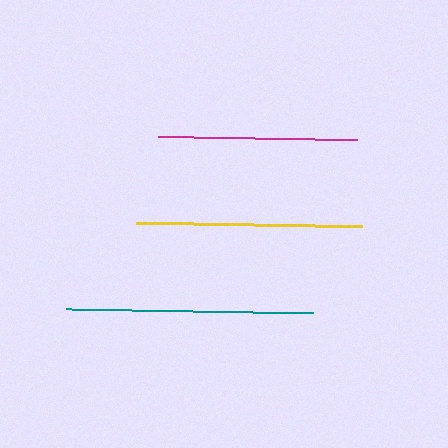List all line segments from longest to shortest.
From longest to shortest: teal, yellow, magenta.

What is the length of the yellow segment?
The yellow segment is approximately 226 pixels long.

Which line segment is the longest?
The teal line is the longest at approximately 247 pixels.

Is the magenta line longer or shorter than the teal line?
The teal line is longer than the magenta line.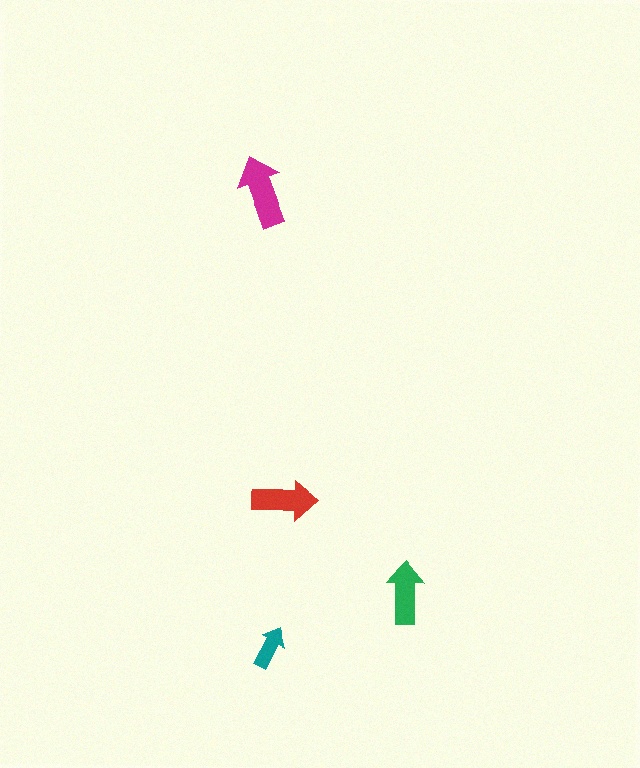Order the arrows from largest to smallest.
the magenta one, the red one, the green one, the teal one.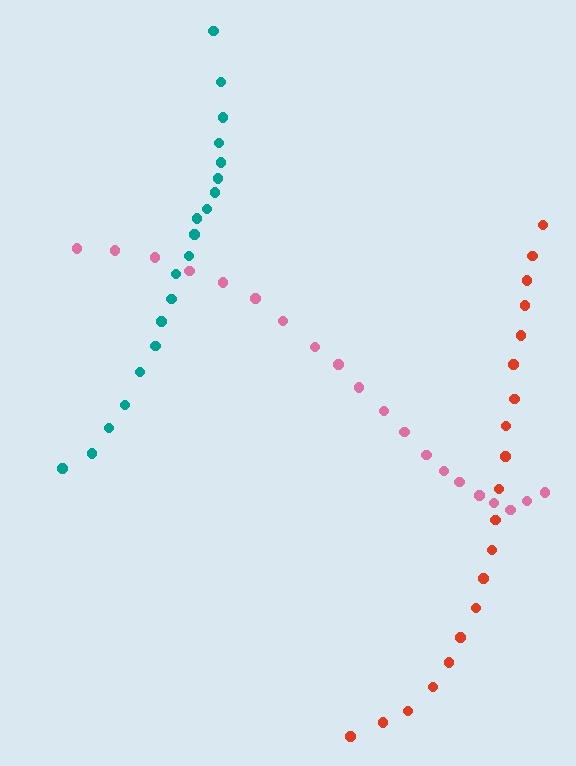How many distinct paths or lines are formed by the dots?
There are 3 distinct paths.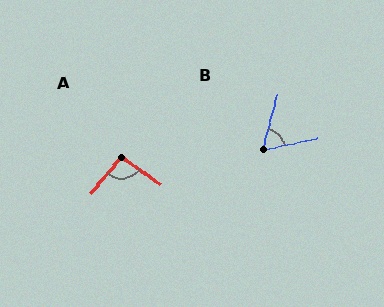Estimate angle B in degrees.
Approximately 62 degrees.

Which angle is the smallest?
B, at approximately 62 degrees.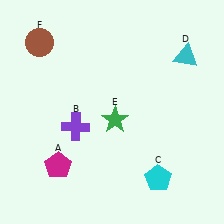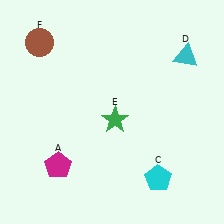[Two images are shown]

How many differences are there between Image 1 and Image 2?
There is 1 difference between the two images.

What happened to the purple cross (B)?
The purple cross (B) was removed in Image 2. It was in the bottom-left area of Image 1.